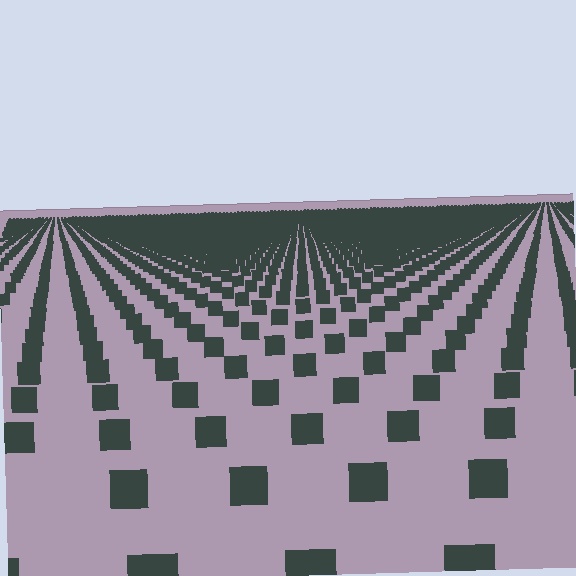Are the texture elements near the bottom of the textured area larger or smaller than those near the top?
Larger. Near the bottom, elements are closer to the viewer and appear at a bigger on-screen size.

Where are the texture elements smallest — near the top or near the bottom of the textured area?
Near the top.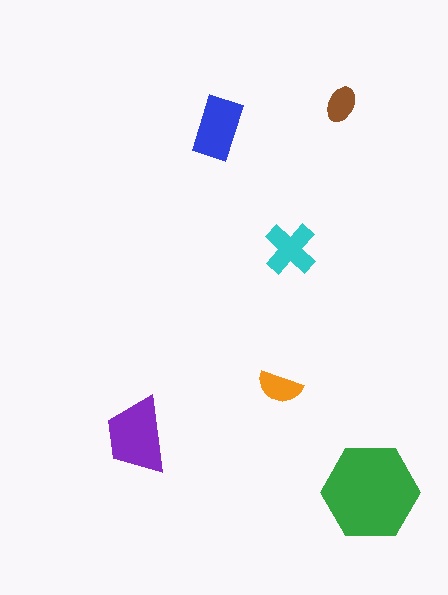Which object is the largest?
The green hexagon.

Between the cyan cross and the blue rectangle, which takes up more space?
The blue rectangle.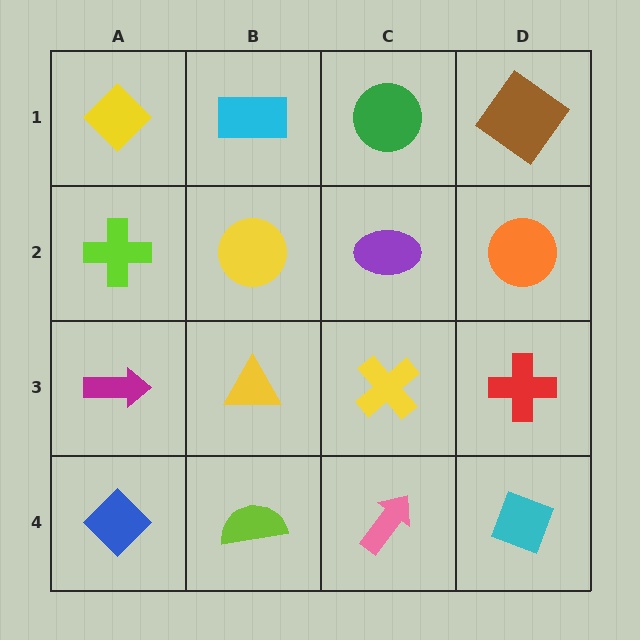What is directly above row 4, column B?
A yellow triangle.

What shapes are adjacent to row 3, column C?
A purple ellipse (row 2, column C), a pink arrow (row 4, column C), a yellow triangle (row 3, column B), a red cross (row 3, column D).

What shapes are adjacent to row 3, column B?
A yellow circle (row 2, column B), a lime semicircle (row 4, column B), a magenta arrow (row 3, column A), a yellow cross (row 3, column C).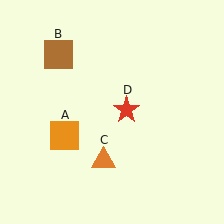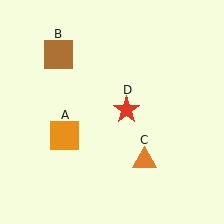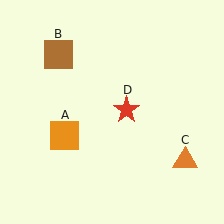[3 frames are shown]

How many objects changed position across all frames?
1 object changed position: orange triangle (object C).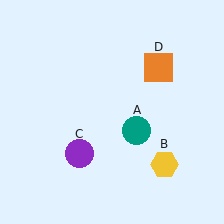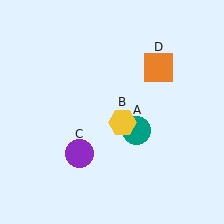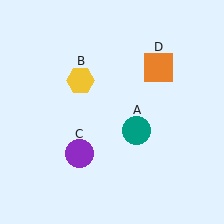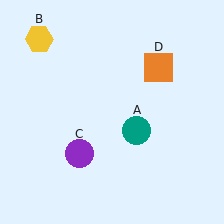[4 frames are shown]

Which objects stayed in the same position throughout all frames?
Teal circle (object A) and purple circle (object C) and orange square (object D) remained stationary.